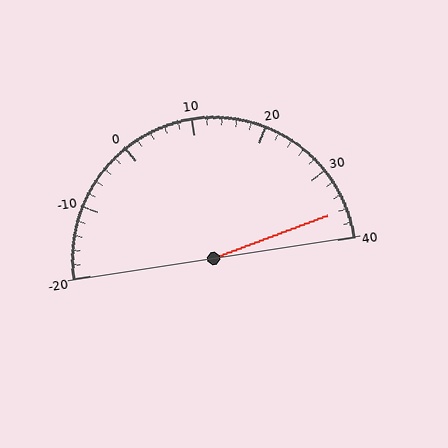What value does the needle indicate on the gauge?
The needle indicates approximately 36.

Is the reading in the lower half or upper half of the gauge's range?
The reading is in the upper half of the range (-20 to 40).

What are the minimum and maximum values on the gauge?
The gauge ranges from -20 to 40.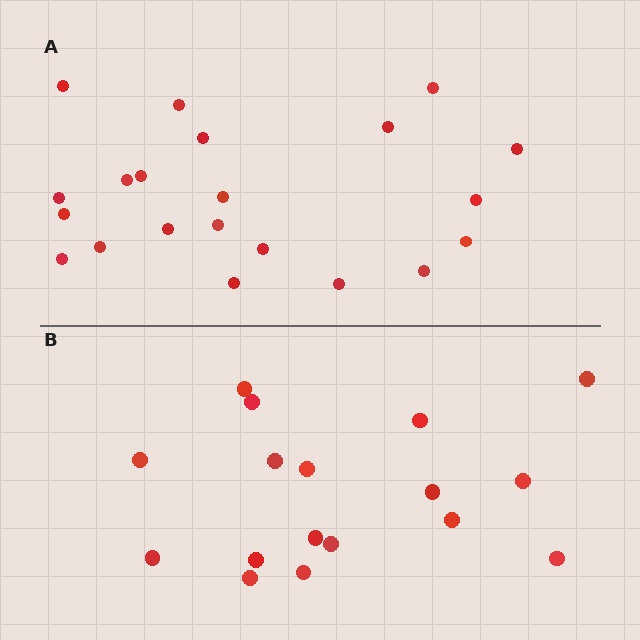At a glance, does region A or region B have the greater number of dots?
Region A (the top region) has more dots.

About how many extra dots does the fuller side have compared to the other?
Region A has about 4 more dots than region B.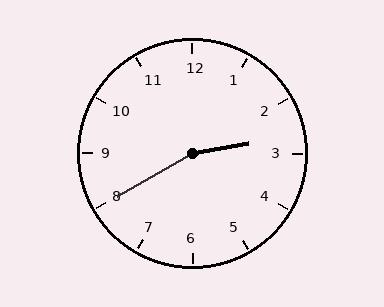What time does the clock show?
2:40.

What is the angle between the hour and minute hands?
Approximately 160 degrees.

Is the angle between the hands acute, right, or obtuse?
It is obtuse.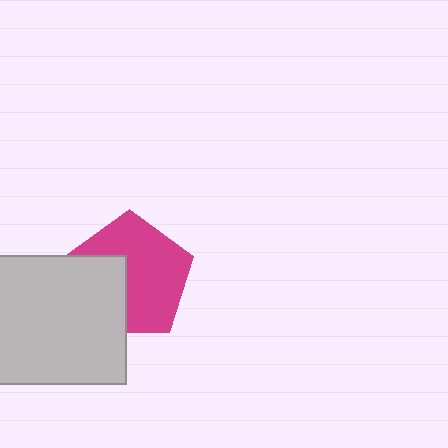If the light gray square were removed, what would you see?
You would see the complete magenta pentagon.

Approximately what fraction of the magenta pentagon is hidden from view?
Roughly 36% of the magenta pentagon is hidden behind the light gray square.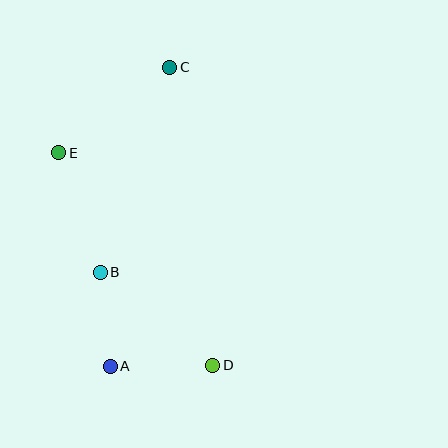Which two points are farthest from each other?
Points A and C are farthest from each other.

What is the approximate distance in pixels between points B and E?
The distance between B and E is approximately 126 pixels.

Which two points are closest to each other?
Points A and B are closest to each other.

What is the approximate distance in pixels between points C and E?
The distance between C and E is approximately 140 pixels.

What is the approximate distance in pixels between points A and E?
The distance between A and E is approximately 219 pixels.